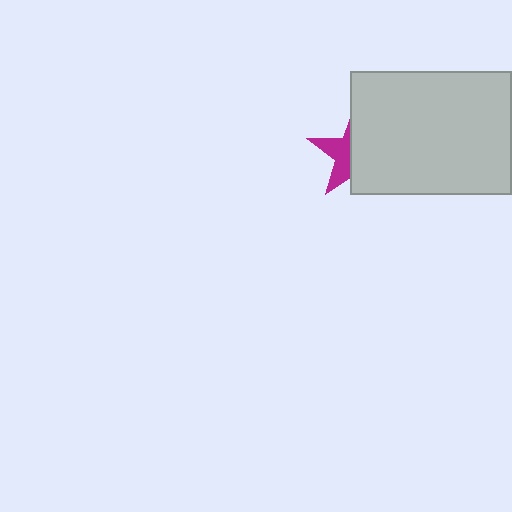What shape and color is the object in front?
The object in front is a light gray rectangle.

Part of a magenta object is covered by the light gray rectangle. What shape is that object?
It is a star.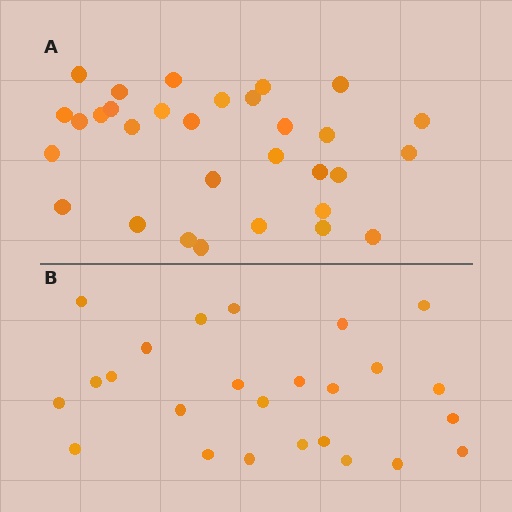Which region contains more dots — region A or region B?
Region A (the top region) has more dots.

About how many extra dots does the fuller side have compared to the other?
Region A has about 6 more dots than region B.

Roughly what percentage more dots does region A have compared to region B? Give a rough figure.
About 25% more.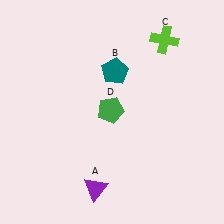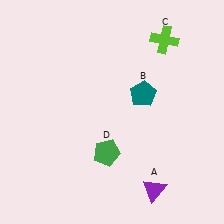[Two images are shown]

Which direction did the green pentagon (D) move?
The green pentagon (D) moved down.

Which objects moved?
The objects that moved are: the purple triangle (A), the teal pentagon (B), the green pentagon (D).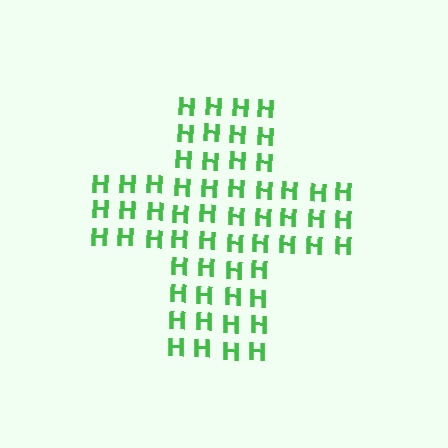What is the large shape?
The large shape is a cross.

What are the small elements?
The small elements are letter H's.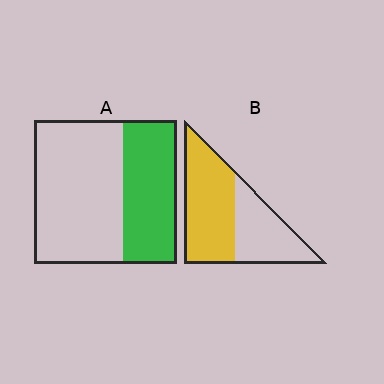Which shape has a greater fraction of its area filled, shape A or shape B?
Shape B.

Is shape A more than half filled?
No.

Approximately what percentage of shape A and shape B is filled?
A is approximately 40% and B is approximately 60%.